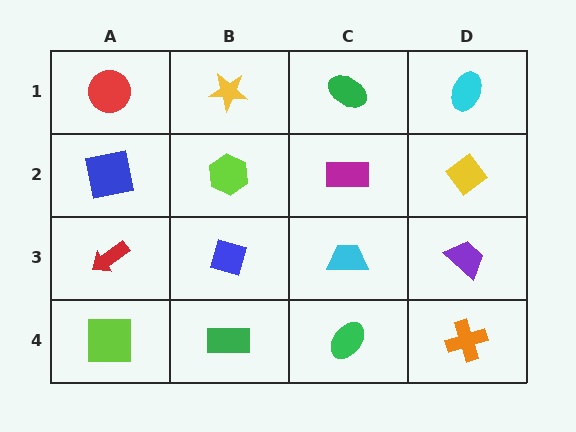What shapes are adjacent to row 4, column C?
A cyan trapezoid (row 3, column C), a green rectangle (row 4, column B), an orange cross (row 4, column D).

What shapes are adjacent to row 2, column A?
A red circle (row 1, column A), a red arrow (row 3, column A), a lime hexagon (row 2, column B).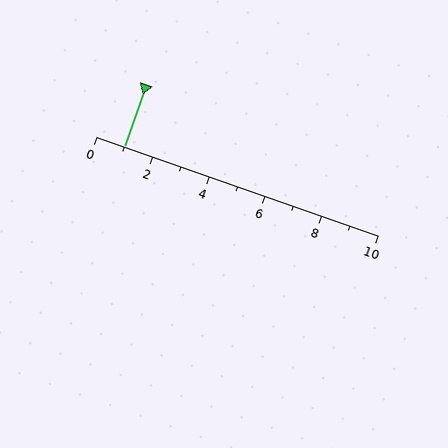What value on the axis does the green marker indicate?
The marker indicates approximately 1.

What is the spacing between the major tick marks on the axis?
The major ticks are spaced 2 apart.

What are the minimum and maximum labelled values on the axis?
The axis runs from 0 to 10.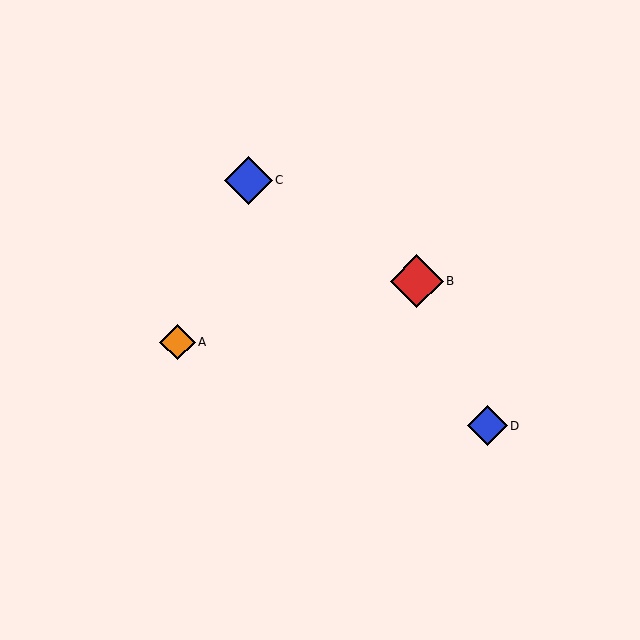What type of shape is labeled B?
Shape B is a red diamond.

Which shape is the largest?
The red diamond (labeled B) is the largest.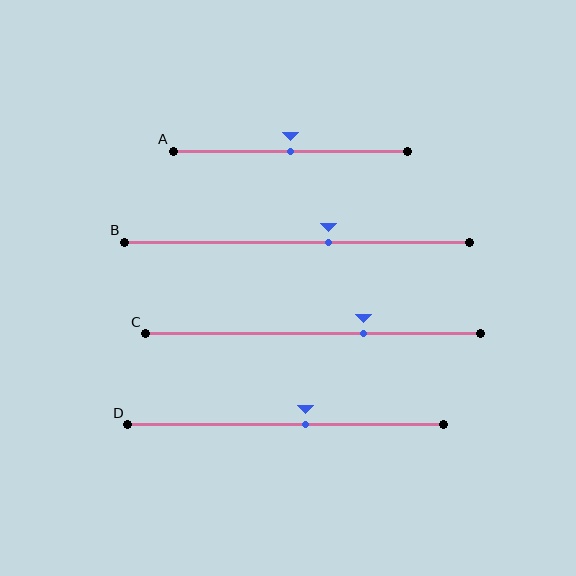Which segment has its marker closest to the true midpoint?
Segment A has its marker closest to the true midpoint.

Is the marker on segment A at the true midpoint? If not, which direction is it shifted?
Yes, the marker on segment A is at the true midpoint.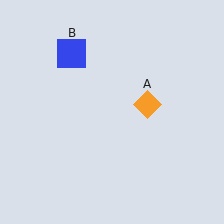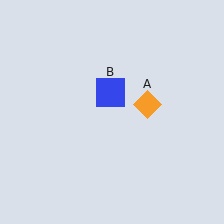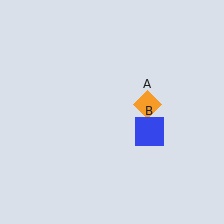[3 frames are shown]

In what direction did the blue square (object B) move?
The blue square (object B) moved down and to the right.